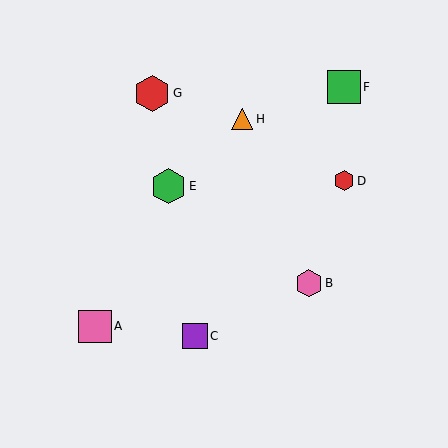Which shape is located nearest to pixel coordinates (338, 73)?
The green square (labeled F) at (344, 87) is nearest to that location.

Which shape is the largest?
The red hexagon (labeled G) is the largest.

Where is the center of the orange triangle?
The center of the orange triangle is at (242, 119).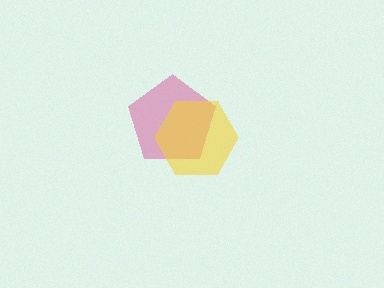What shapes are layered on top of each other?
The layered shapes are: a magenta pentagon, a yellow hexagon.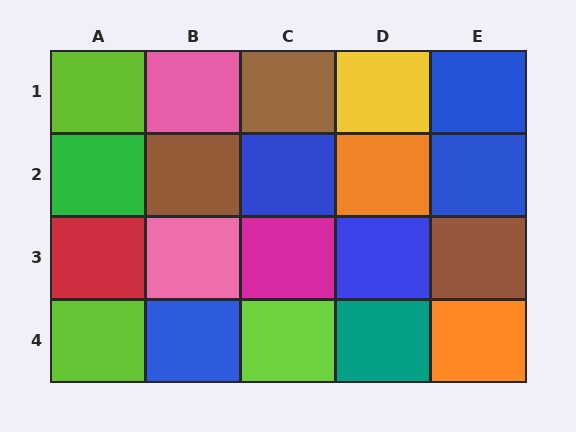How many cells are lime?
3 cells are lime.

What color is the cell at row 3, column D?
Blue.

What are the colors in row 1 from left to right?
Lime, pink, brown, yellow, blue.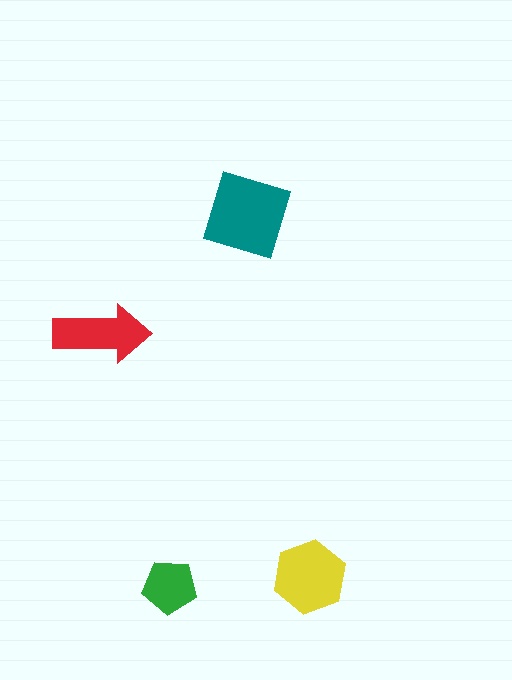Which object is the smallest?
The green pentagon.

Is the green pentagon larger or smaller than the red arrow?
Smaller.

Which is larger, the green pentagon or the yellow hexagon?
The yellow hexagon.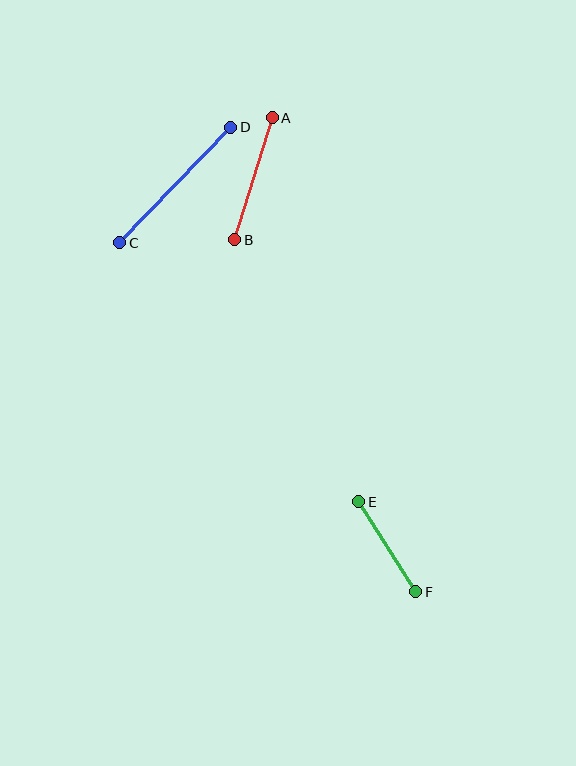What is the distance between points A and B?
The distance is approximately 128 pixels.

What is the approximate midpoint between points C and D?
The midpoint is at approximately (175, 185) pixels.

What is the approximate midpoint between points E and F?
The midpoint is at approximately (387, 547) pixels.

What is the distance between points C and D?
The distance is approximately 160 pixels.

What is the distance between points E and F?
The distance is approximately 106 pixels.